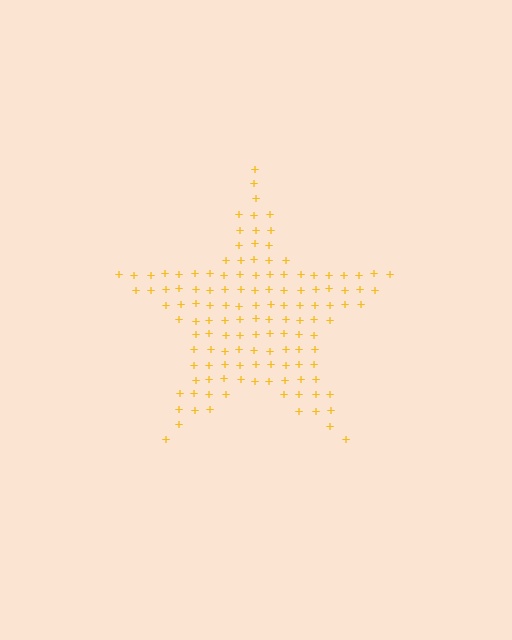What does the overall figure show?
The overall figure shows a star.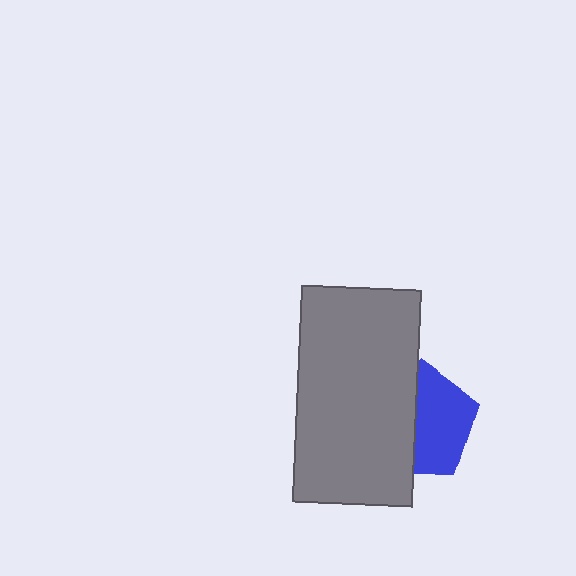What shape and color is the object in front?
The object in front is a gray rectangle.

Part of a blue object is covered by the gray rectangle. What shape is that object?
It is a pentagon.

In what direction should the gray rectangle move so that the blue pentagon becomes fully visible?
The gray rectangle should move left. That is the shortest direction to clear the overlap and leave the blue pentagon fully visible.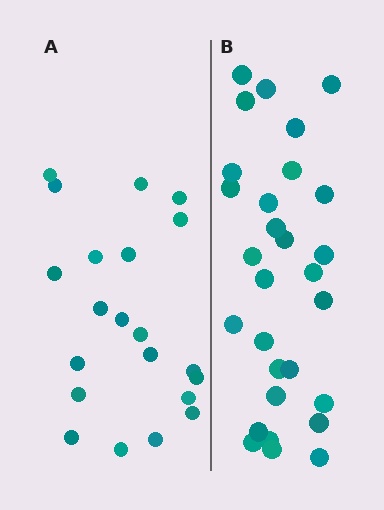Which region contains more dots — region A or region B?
Region B (the right region) has more dots.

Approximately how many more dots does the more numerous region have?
Region B has roughly 8 or so more dots than region A.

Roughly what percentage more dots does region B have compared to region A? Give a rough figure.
About 40% more.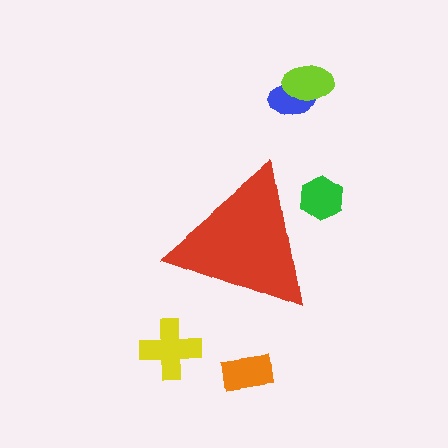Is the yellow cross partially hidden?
No, the yellow cross is fully visible.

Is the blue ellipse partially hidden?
No, the blue ellipse is fully visible.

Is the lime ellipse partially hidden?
No, the lime ellipse is fully visible.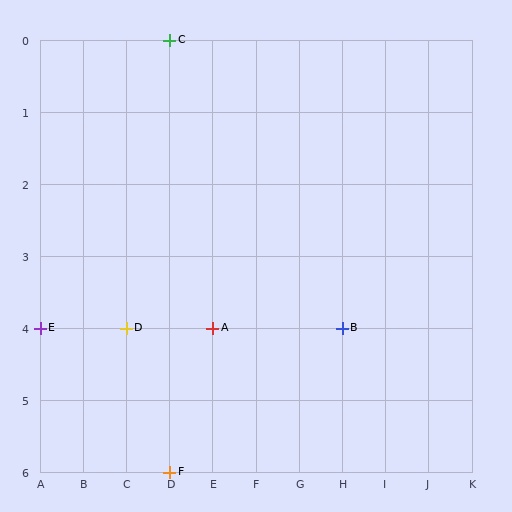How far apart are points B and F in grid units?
Points B and F are 4 columns and 2 rows apart (about 4.5 grid units diagonally).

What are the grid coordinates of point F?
Point F is at grid coordinates (D, 6).